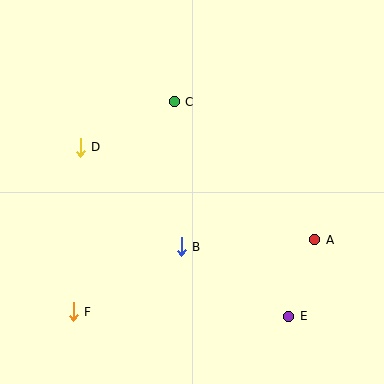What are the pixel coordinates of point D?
Point D is at (80, 148).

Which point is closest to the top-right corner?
Point C is closest to the top-right corner.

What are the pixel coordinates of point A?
Point A is at (315, 240).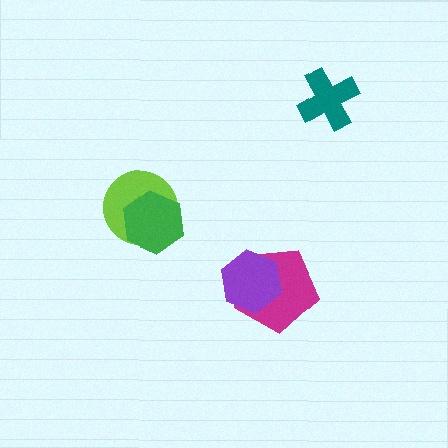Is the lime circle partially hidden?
Yes, it is partially covered by another shape.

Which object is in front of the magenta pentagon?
The purple hexagon is in front of the magenta pentagon.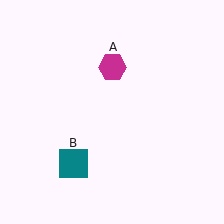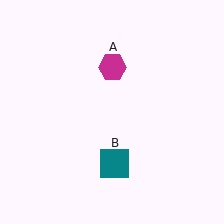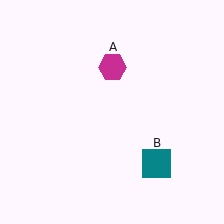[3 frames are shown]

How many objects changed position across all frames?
1 object changed position: teal square (object B).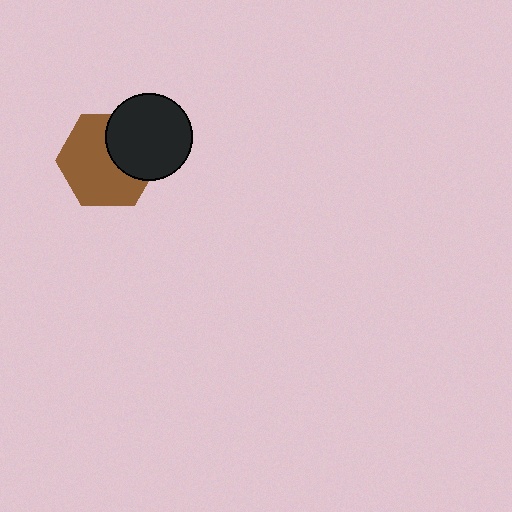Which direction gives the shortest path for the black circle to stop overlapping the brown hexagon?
Moving toward the upper-right gives the shortest separation.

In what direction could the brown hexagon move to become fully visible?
The brown hexagon could move toward the lower-left. That would shift it out from behind the black circle entirely.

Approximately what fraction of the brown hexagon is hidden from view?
Roughly 35% of the brown hexagon is hidden behind the black circle.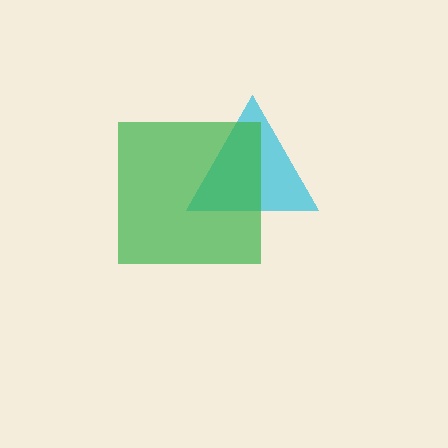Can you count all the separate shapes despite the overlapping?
Yes, there are 2 separate shapes.